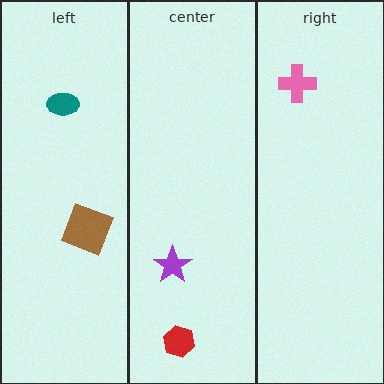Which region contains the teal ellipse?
The left region.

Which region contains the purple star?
The center region.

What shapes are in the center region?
The red hexagon, the purple star.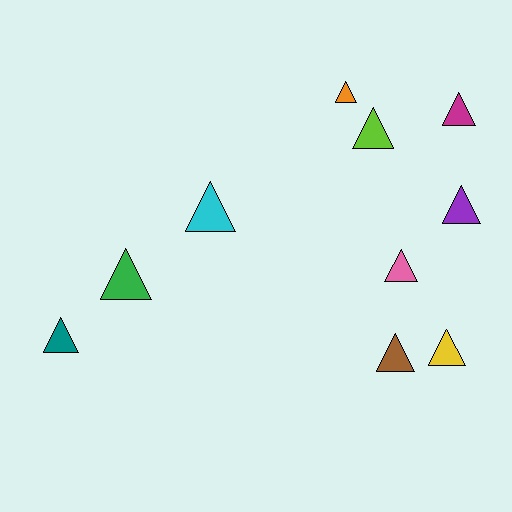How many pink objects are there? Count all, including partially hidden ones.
There is 1 pink object.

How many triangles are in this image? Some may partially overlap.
There are 10 triangles.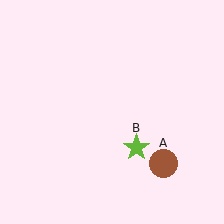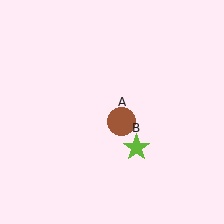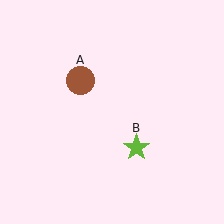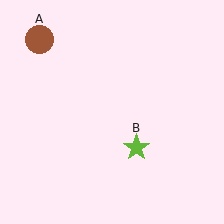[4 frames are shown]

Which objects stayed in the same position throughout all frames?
Lime star (object B) remained stationary.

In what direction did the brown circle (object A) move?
The brown circle (object A) moved up and to the left.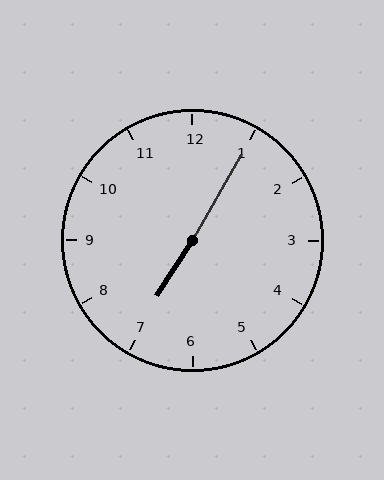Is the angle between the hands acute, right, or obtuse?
It is obtuse.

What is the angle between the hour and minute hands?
Approximately 178 degrees.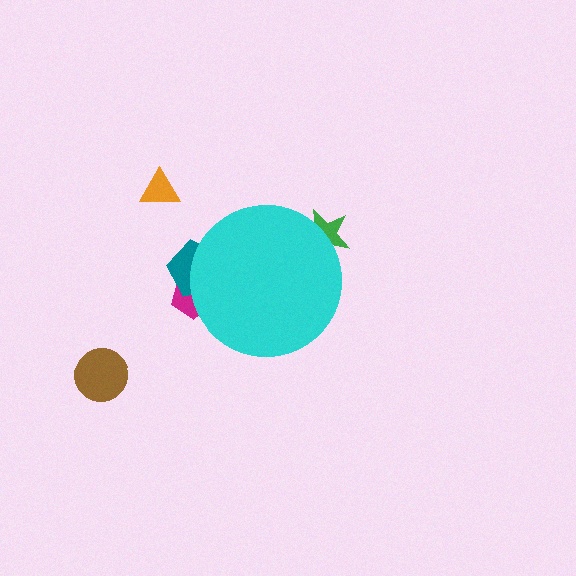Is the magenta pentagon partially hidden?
Yes, the magenta pentagon is partially hidden behind the cyan circle.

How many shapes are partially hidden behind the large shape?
3 shapes are partially hidden.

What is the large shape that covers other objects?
A cyan circle.